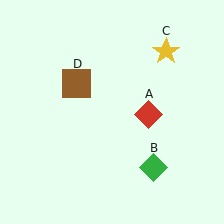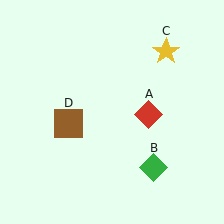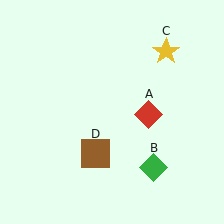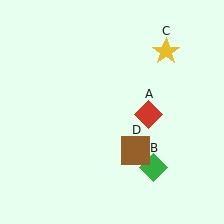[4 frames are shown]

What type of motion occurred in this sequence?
The brown square (object D) rotated counterclockwise around the center of the scene.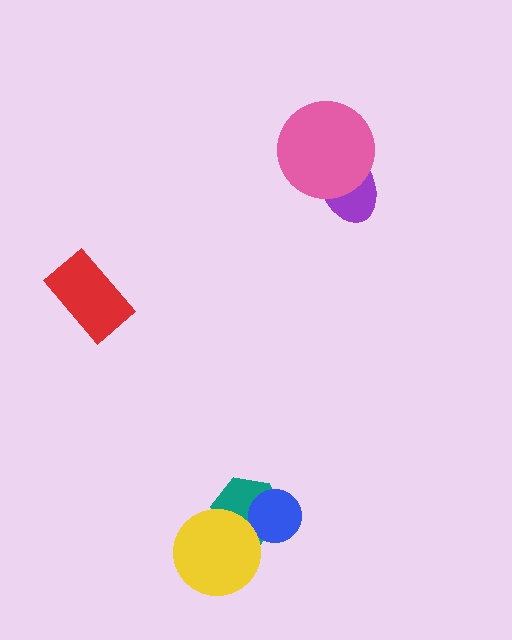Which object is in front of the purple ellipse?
The pink circle is in front of the purple ellipse.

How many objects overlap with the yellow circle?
1 object overlaps with the yellow circle.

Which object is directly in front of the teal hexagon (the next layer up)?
The blue circle is directly in front of the teal hexagon.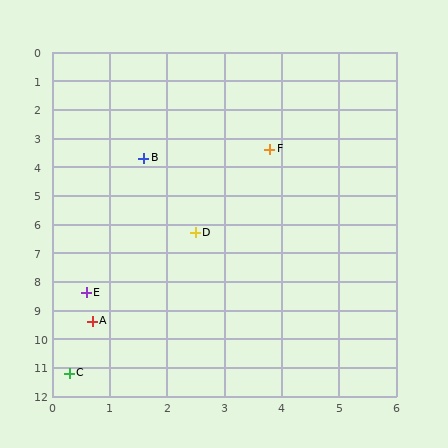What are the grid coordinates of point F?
Point F is at approximately (3.8, 3.4).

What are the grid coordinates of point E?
Point E is at approximately (0.6, 8.4).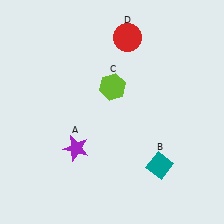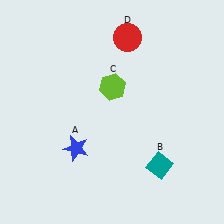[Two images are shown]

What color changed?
The star (A) changed from purple in Image 1 to blue in Image 2.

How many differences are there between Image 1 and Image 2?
There is 1 difference between the two images.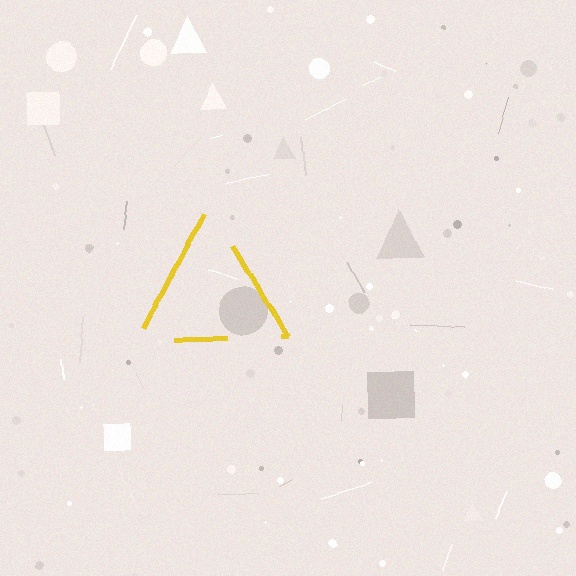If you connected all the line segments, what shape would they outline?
They would outline a triangle.